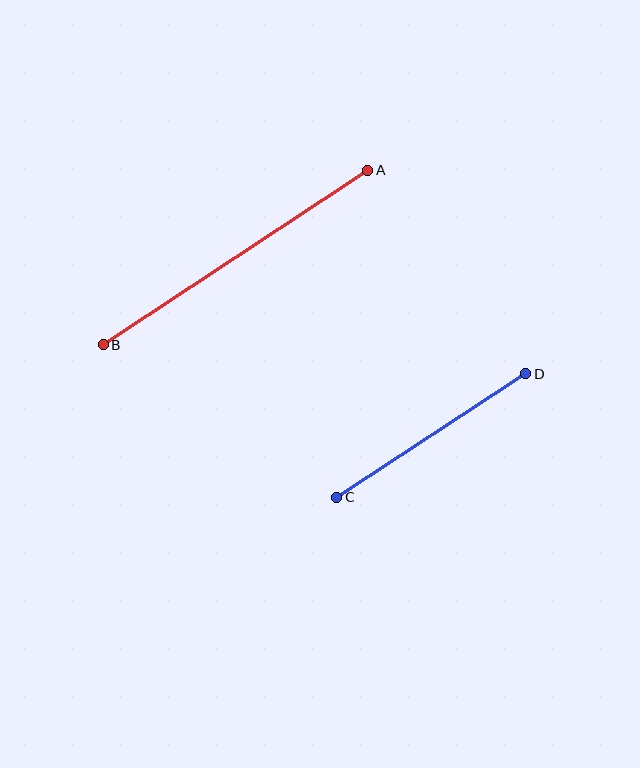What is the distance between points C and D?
The distance is approximately 226 pixels.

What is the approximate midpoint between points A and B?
The midpoint is at approximately (236, 258) pixels.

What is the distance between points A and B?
The distance is approximately 317 pixels.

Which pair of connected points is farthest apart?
Points A and B are farthest apart.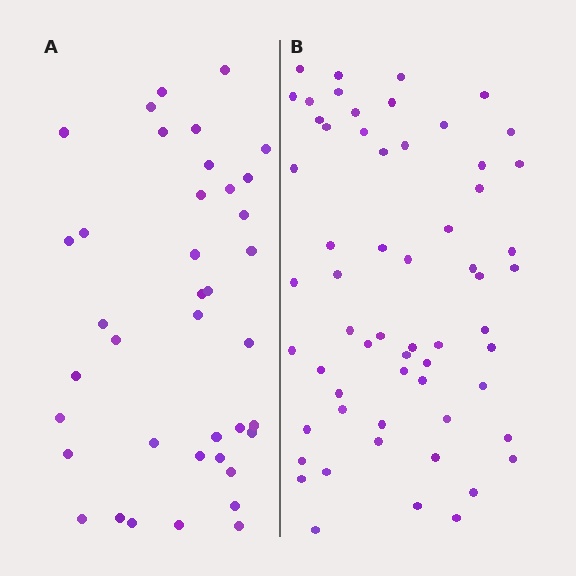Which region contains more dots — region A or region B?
Region B (the right region) has more dots.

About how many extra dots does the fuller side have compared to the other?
Region B has approximately 20 more dots than region A.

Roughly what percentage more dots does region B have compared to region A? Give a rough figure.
About 55% more.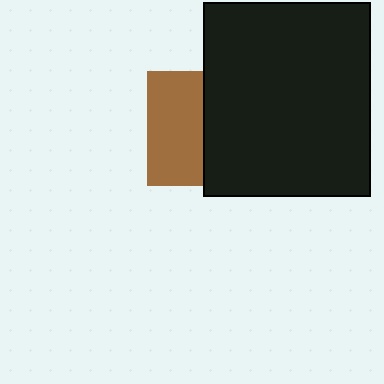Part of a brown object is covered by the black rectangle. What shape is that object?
It is a square.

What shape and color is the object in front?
The object in front is a black rectangle.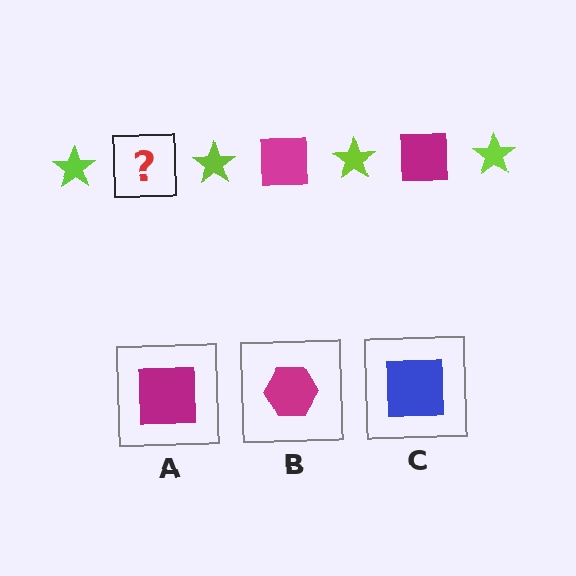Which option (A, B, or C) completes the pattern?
A.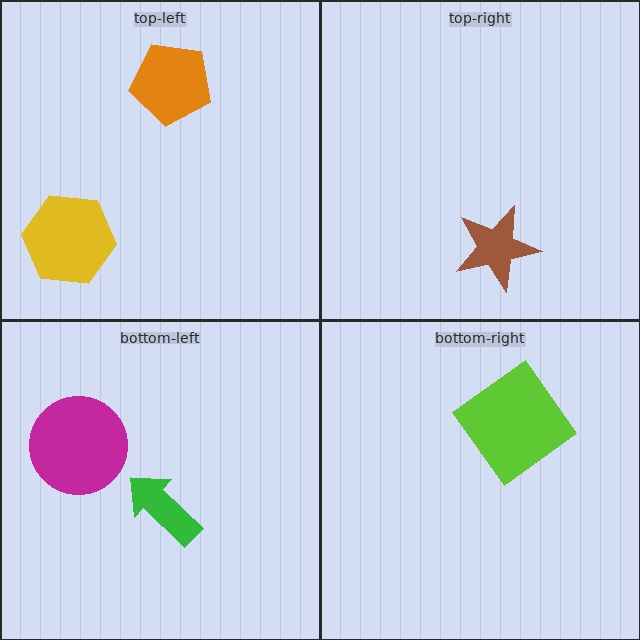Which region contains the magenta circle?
The bottom-left region.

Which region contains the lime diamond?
The bottom-right region.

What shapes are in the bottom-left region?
The magenta circle, the green arrow.